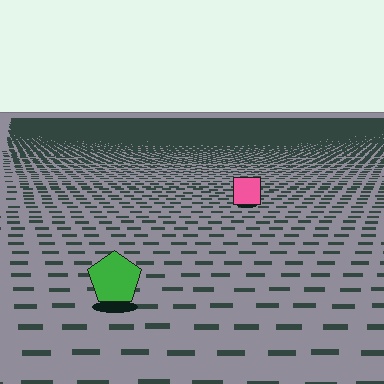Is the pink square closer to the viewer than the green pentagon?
No. The green pentagon is closer — you can tell from the texture gradient: the ground texture is coarser near it.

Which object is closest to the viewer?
The green pentagon is closest. The texture marks near it are larger and more spread out.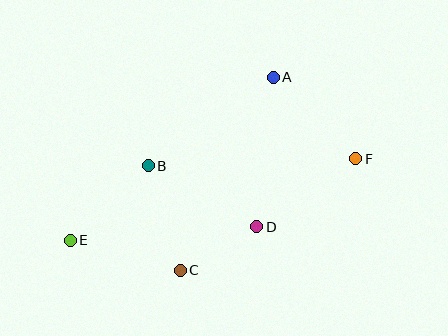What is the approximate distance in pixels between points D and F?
The distance between D and F is approximately 120 pixels.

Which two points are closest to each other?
Points C and D are closest to each other.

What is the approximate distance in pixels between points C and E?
The distance between C and E is approximately 114 pixels.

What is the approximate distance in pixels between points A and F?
The distance between A and F is approximately 116 pixels.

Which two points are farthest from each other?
Points E and F are farthest from each other.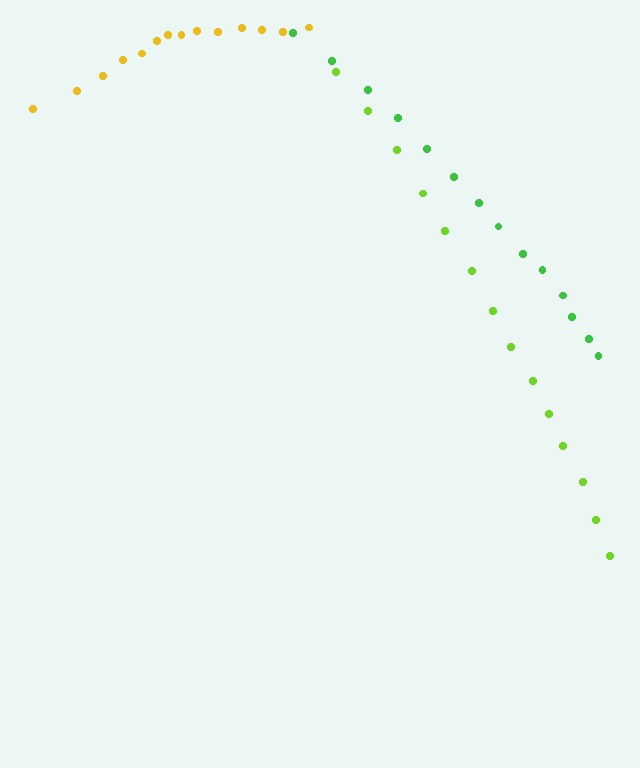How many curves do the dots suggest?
There are 3 distinct paths.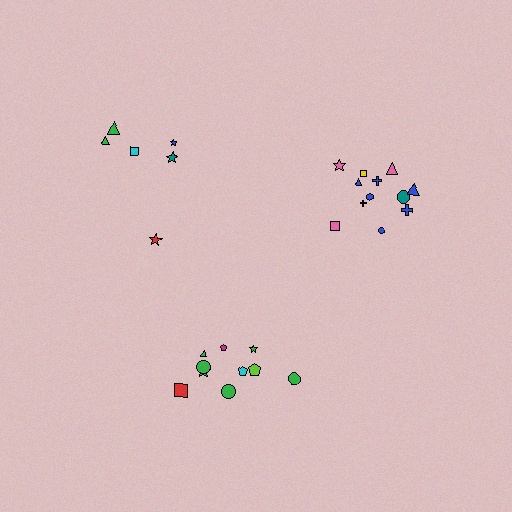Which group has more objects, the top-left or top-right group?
The top-right group.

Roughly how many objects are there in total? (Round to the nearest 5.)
Roughly 30 objects in total.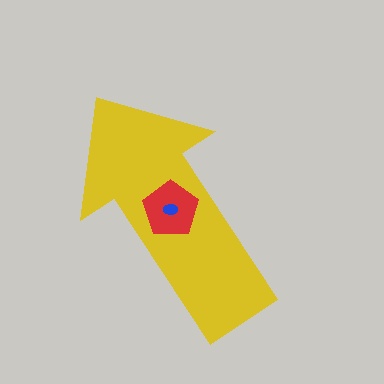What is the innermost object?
The blue ellipse.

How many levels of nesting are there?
3.